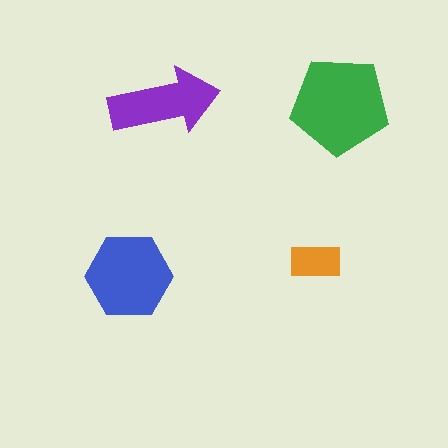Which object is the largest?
The green pentagon.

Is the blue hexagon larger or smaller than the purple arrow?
Larger.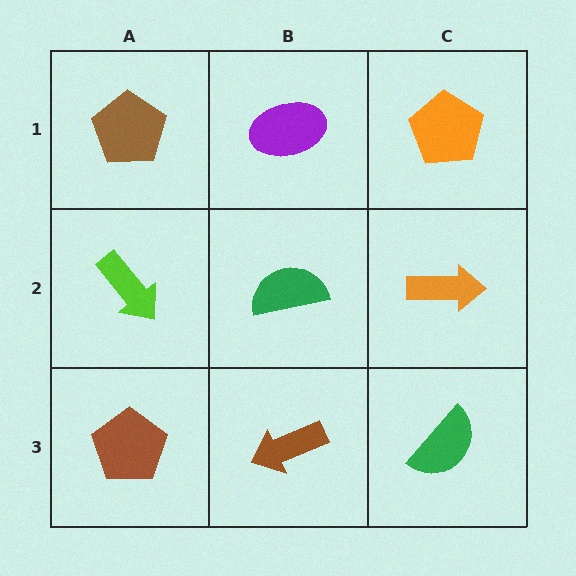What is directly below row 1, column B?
A green semicircle.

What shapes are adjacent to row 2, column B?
A purple ellipse (row 1, column B), a brown arrow (row 3, column B), a lime arrow (row 2, column A), an orange arrow (row 2, column C).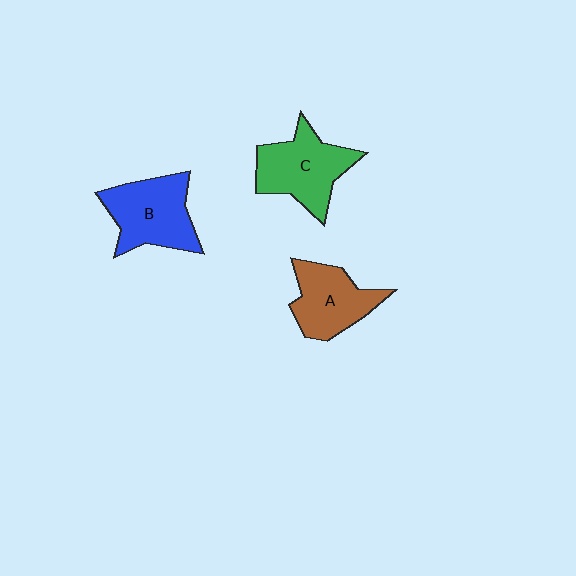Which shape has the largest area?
Shape C (green).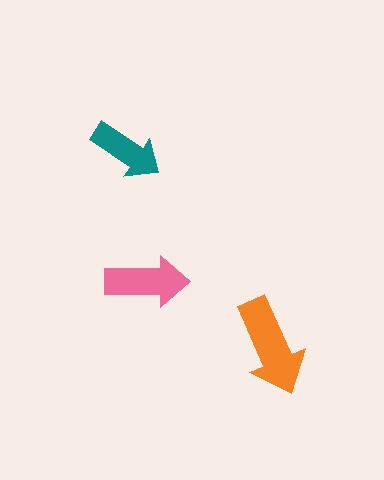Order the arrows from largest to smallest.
the orange one, the pink one, the teal one.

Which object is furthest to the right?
The orange arrow is rightmost.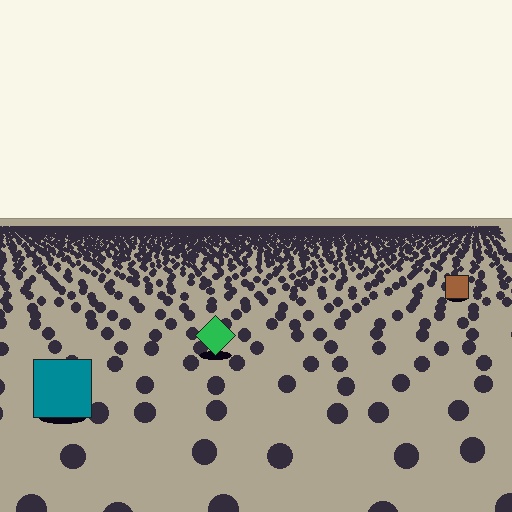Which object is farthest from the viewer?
The brown square is farthest from the viewer. It appears smaller and the ground texture around it is denser.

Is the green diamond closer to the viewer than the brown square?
Yes. The green diamond is closer — you can tell from the texture gradient: the ground texture is coarser near it.